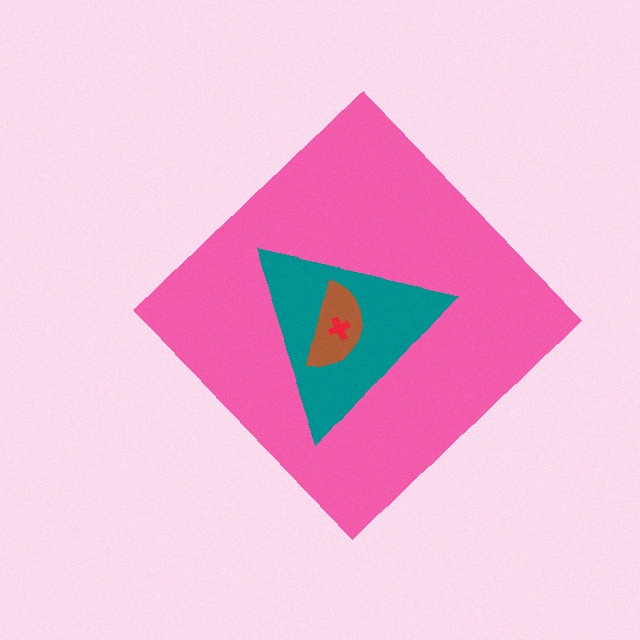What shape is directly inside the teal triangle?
The brown semicircle.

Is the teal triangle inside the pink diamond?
Yes.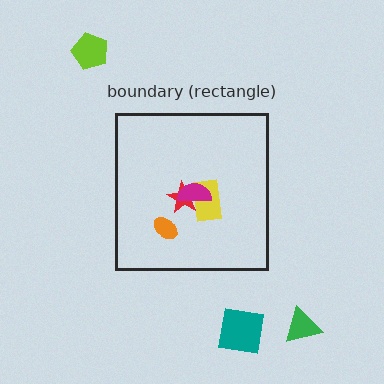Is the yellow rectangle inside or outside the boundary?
Inside.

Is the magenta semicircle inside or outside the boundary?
Inside.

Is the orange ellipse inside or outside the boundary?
Inside.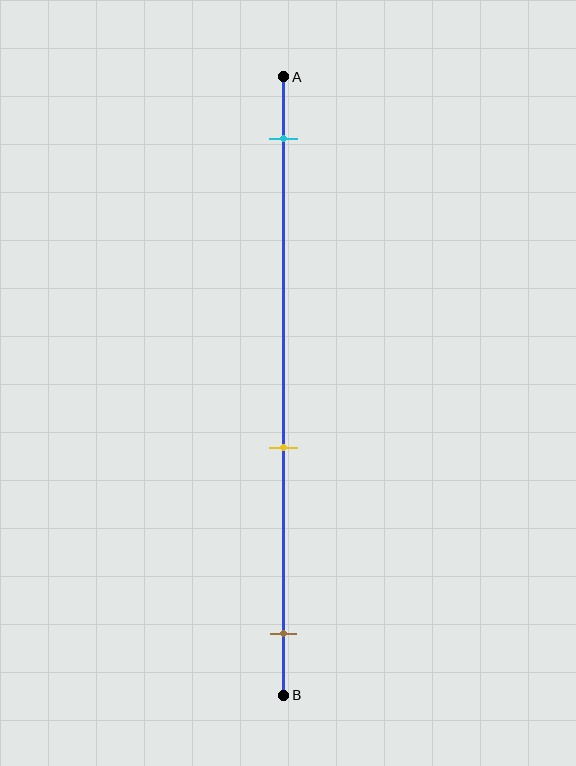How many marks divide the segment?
There are 3 marks dividing the segment.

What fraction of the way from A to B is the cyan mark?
The cyan mark is approximately 10% (0.1) of the way from A to B.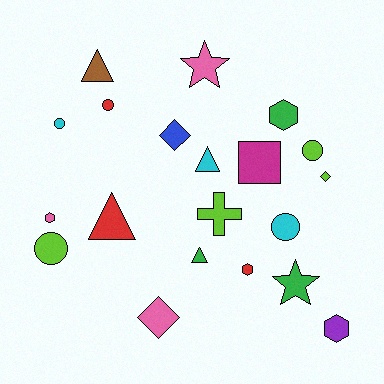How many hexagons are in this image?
There are 4 hexagons.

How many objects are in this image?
There are 20 objects.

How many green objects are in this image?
There are 3 green objects.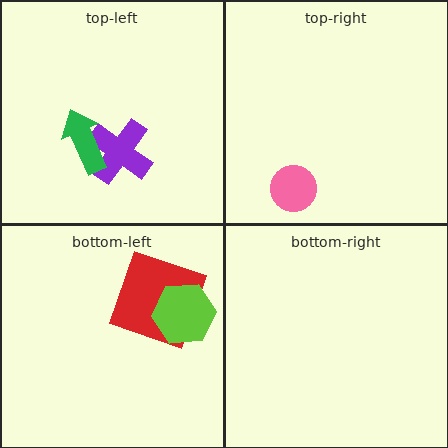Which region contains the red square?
The bottom-left region.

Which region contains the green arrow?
The top-left region.